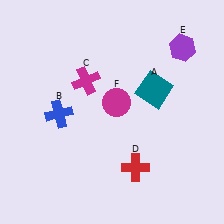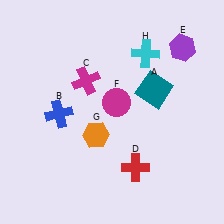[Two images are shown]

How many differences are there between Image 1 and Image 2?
There are 2 differences between the two images.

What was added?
An orange hexagon (G), a cyan cross (H) were added in Image 2.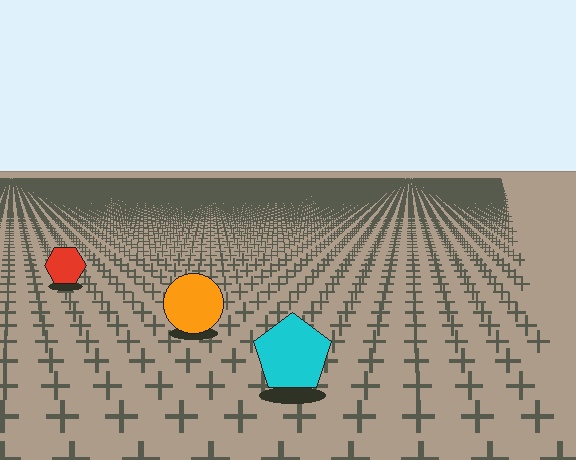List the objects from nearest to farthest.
From nearest to farthest: the cyan pentagon, the orange circle, the red hexagon.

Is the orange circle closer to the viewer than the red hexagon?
Yes. The orange circle is closer — you can tell from the texture gradient: the ground texture is coarser near it.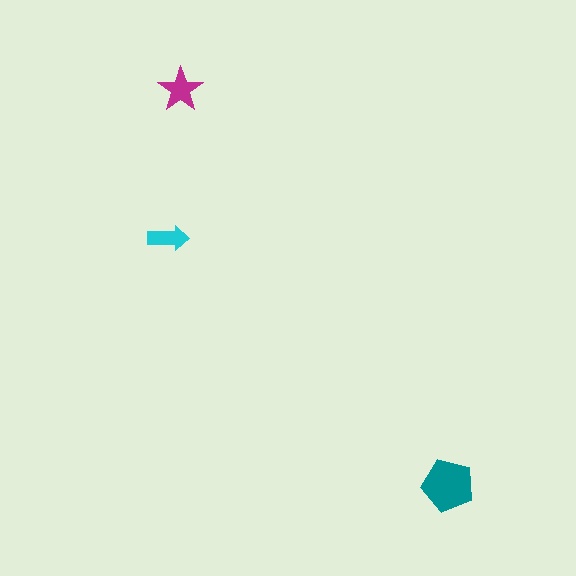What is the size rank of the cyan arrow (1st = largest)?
3rd.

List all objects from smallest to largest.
The cyan arrow, the magenta star, the teal pentagon.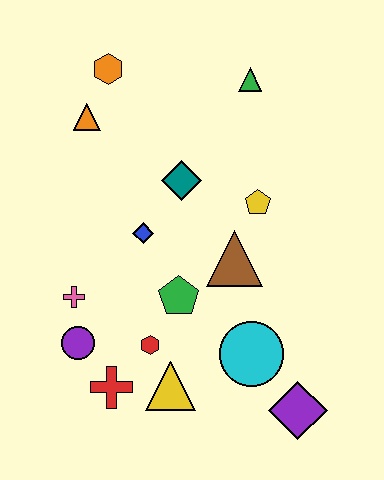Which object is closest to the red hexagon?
The yellow triangle is closest to the red hexagon.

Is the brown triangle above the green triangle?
No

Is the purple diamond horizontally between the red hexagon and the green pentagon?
No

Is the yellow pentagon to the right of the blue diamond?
Yes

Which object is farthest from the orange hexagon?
The purple diamond is farthest from the orange hexagon.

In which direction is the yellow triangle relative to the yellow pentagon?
The yellow triangle is below the yellow pentagon.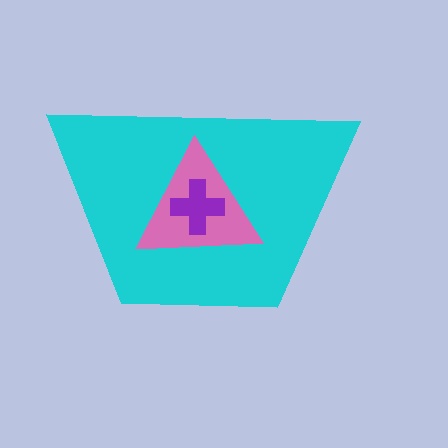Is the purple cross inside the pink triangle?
Yes.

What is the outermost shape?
The cyan trapezoid.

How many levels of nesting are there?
3.